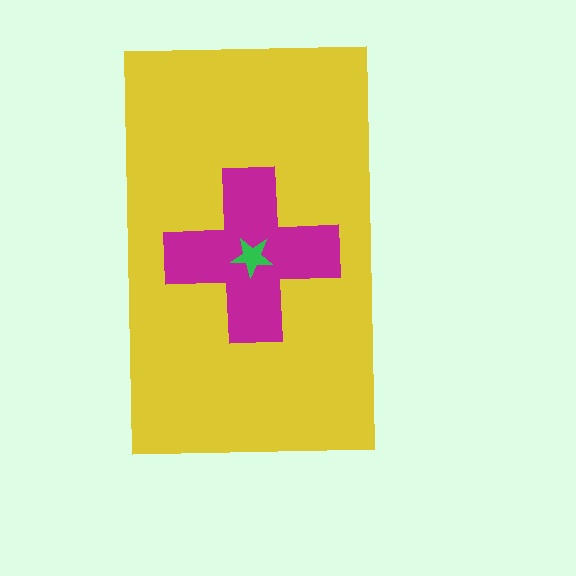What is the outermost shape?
The yellow rectangle.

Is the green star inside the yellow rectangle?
Yes.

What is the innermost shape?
The green star.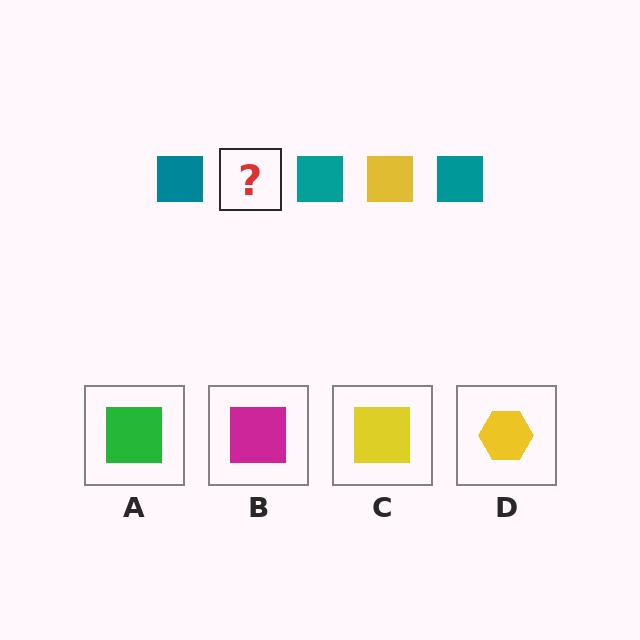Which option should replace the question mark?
Option C.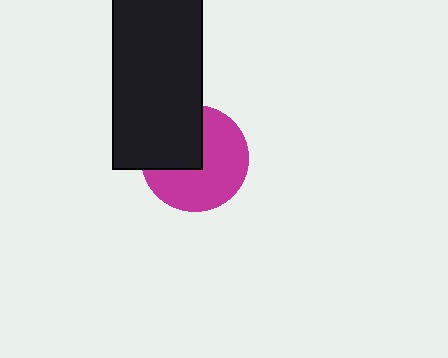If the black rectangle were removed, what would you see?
You would see the complete magenta circle.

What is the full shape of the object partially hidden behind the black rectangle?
The partially hidden object is a magenta circle.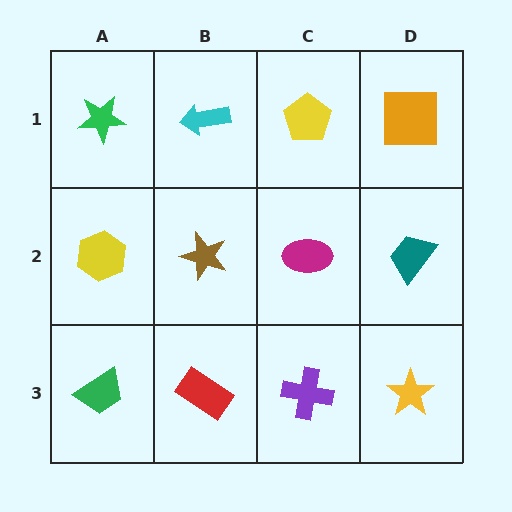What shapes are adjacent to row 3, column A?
A yellow hexagon (row 2, column A), a red rectangle (row 3, column B).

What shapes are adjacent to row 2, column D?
An orange square (row 1, column D), a yellow star (row 3, column D), a magenta ellipse (row 2, column C).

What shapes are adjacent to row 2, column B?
A cyan arrow (row 1, column B), a red rectangle (row 3, column B), a yellow hexagon (row 2, column A), a magenta ellipse (row 2, column C).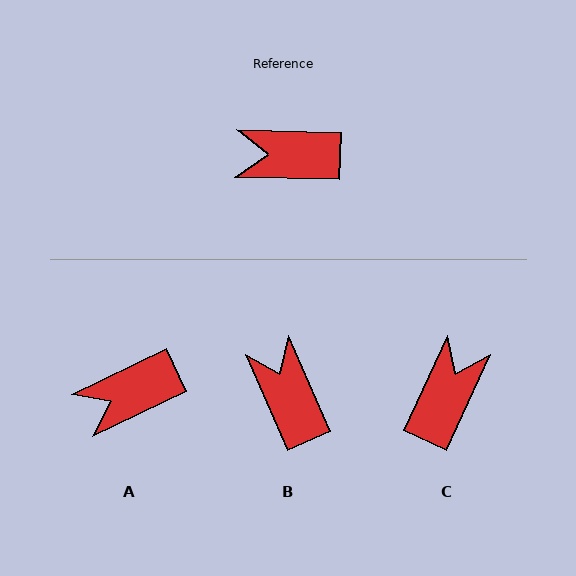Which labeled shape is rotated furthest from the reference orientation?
C, about 113 degrees away.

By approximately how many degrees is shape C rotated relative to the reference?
Approximately 113 degrees clockwise.